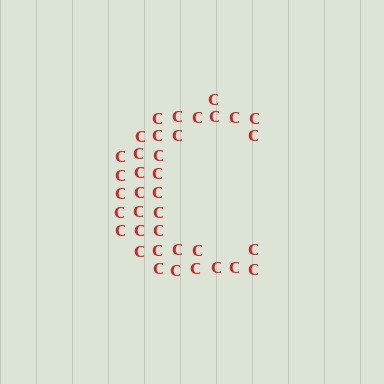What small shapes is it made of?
It is made of small letter C's.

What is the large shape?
The large shape is the letter C.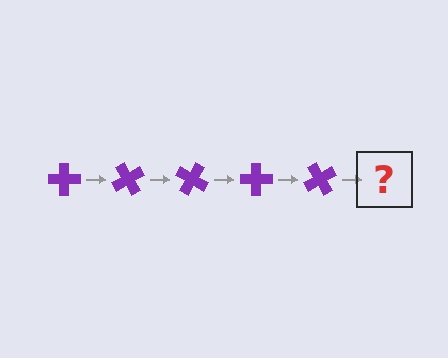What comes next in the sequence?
The next element should be a purple cross rotated 300 degrees.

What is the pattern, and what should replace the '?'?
The pattern is that the cross rotates 60 degrees each step. The '?' should be a purple cross rotated 300 degrees.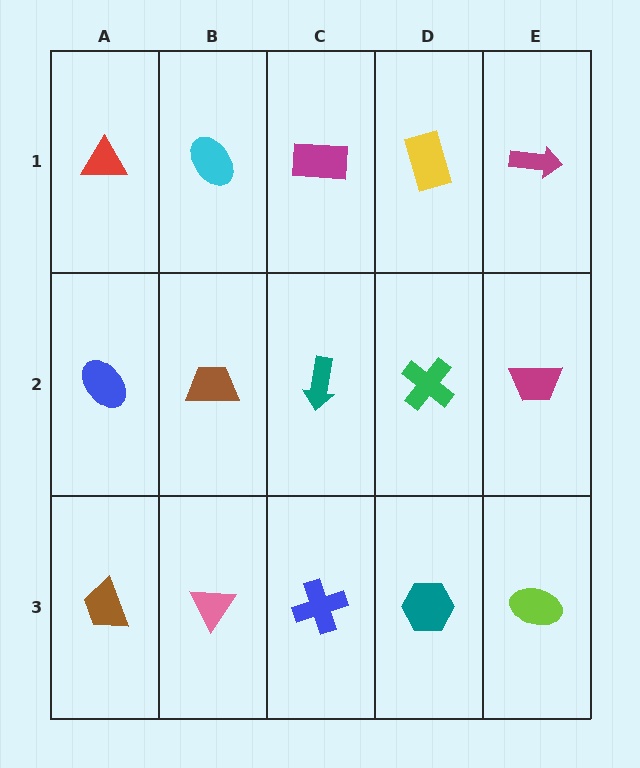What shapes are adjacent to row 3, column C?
A teal arrow (row 2, column C), a pink triangle (row 3, column B), a teal hexagon (row 3, column D).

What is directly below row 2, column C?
A blue cross.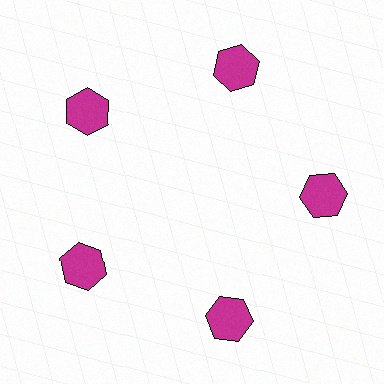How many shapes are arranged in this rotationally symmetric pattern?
There are 5 shapes, arranged in 5 groups of 1.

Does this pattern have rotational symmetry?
Yes, this pattern has 5-fold rotational symmetry. It looks the same after rotating 72 degrees around the center.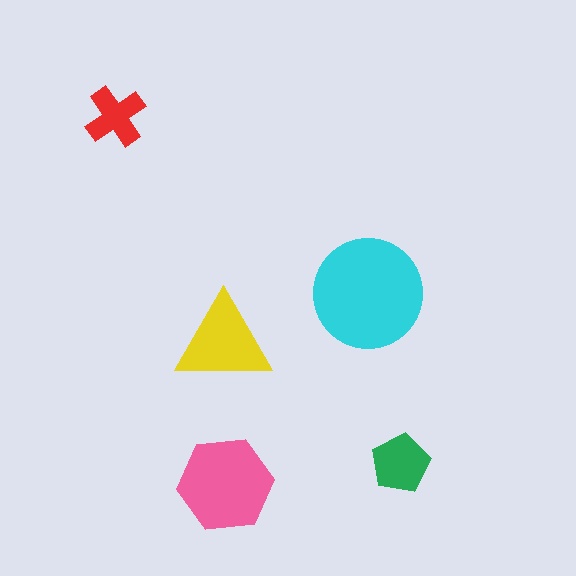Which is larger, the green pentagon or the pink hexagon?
The pink hexagon.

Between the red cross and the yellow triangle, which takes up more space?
The yellow triangle.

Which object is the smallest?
The red cross.